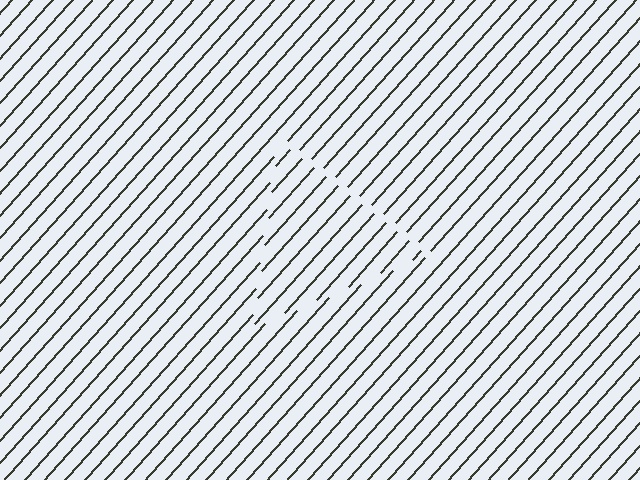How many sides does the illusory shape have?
3 sides — the line-ends trace a triangle.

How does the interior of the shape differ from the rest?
The interior of the shape contains the same grating, shifted by half a period — the contour is defined by the phase discontinuity where line-ends from the inner and outer gratings abut.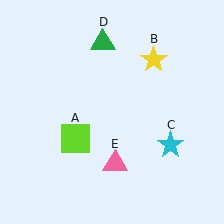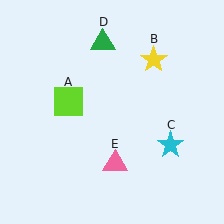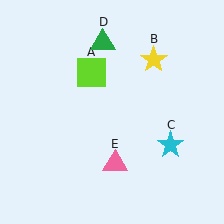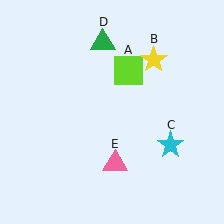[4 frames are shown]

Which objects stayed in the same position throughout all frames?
Yellow star (object B) and cyan star (object C) and green triangle (object D) and pink triangle (object E) remained stationary.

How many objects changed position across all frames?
1 object changed position: lime square (object A).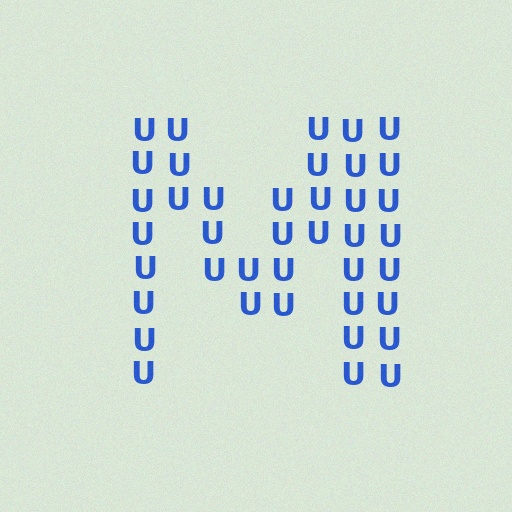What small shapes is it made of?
It is made of small letter U's.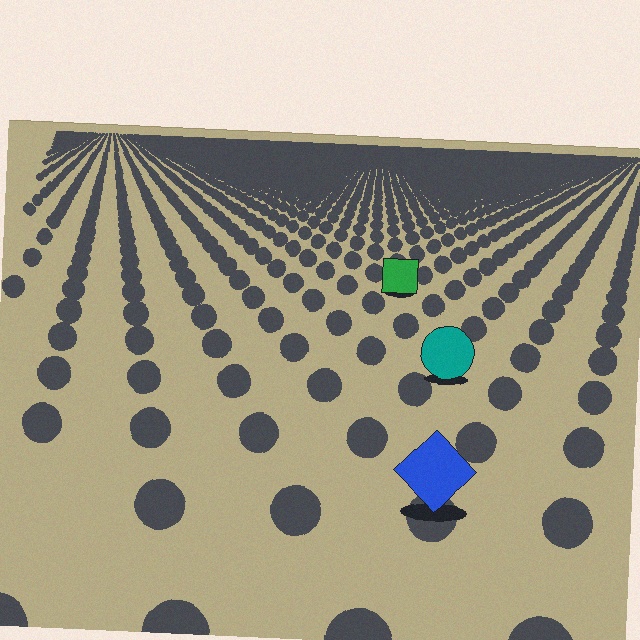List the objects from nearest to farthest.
From nearest to farthest: the blue diamond, the teal circle, the green square.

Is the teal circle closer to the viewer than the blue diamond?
No. The blue diamond is closer — you can tell from the texture gradient: the ground texture is coarser near it.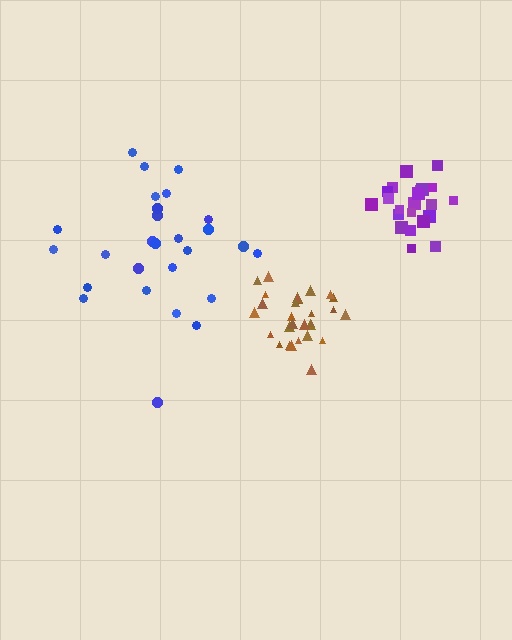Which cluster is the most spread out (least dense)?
Blue.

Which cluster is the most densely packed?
Purple.